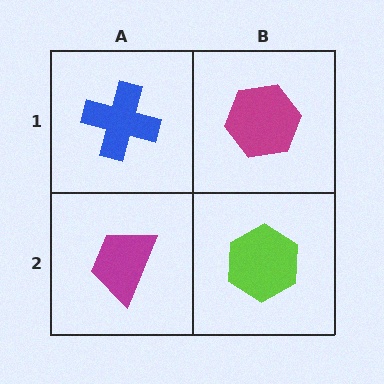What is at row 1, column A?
A blue cross.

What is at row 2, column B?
A lime hexagon.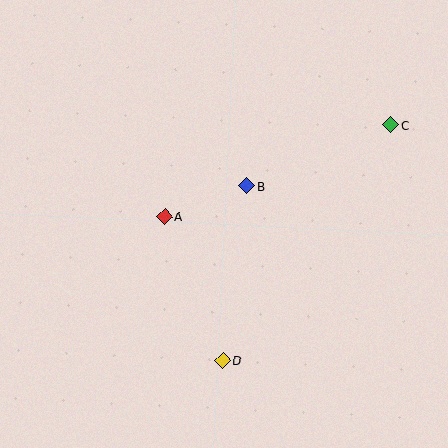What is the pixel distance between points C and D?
The distance between C and D is 289 pixels.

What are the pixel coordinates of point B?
Point B is at (246, 186).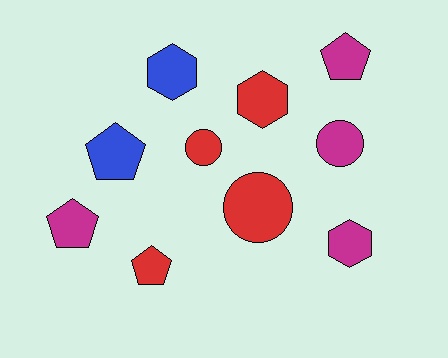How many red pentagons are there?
There is 1 red pentagon.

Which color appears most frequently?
Magenta, with 4 objects.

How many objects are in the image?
There are 10 objects.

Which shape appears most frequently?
Pentagon, with 4 objects.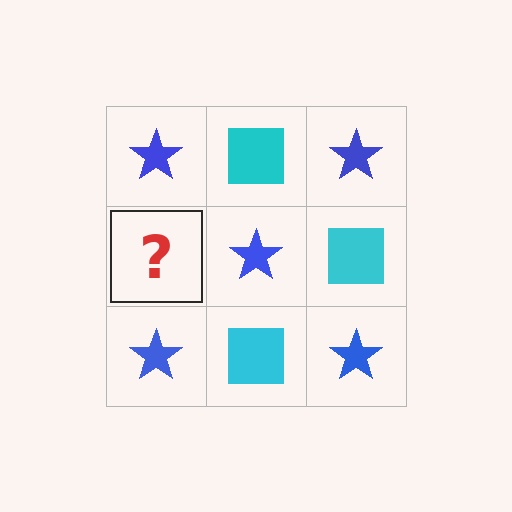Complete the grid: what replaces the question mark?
The question mark should be replaced with a cyan square.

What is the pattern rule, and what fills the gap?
The rule is that it alternates blue star and cyan square in a checkerboard pattern. The gap should be filled with a cyan square.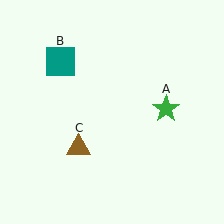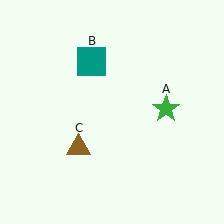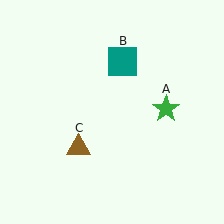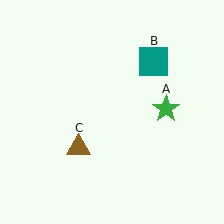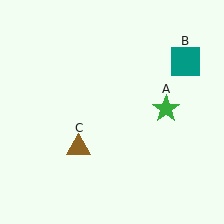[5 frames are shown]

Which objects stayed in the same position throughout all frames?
Green star (object A) and brown triangle (object C) remained stationary.